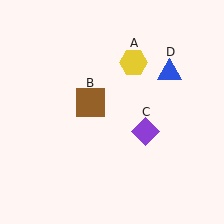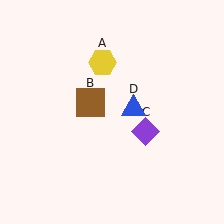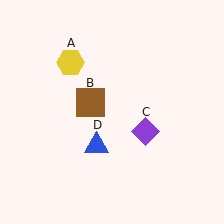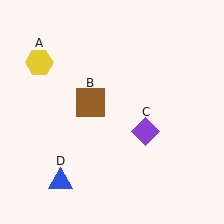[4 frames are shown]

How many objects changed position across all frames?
2 objects changed position: yellow hexagon (object A), blue triangle (object D).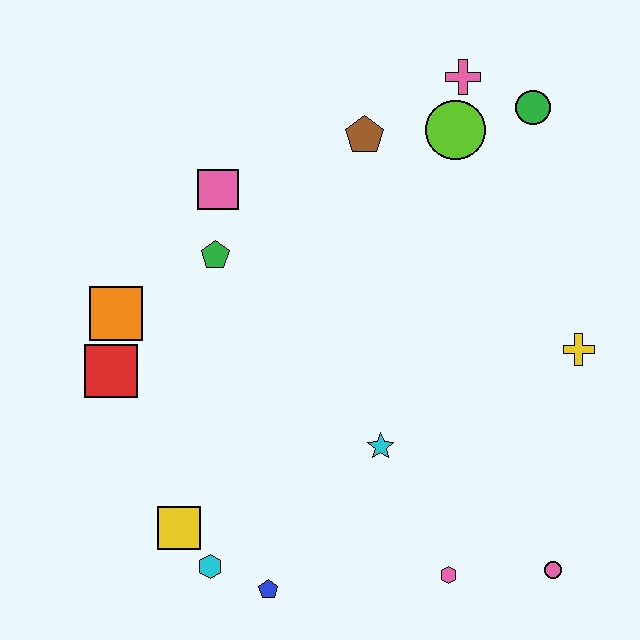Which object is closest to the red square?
The orange square is closest to the red square.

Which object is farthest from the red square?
The green circle is farthest from the red square.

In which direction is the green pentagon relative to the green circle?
The green pentagon is to the left of the green circle.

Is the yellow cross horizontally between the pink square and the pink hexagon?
No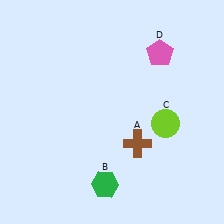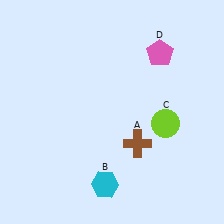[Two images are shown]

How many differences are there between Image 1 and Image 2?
There is 1 difference between the two images.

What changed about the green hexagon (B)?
In Image 1, B is green. In Image 2, it changed to cyan.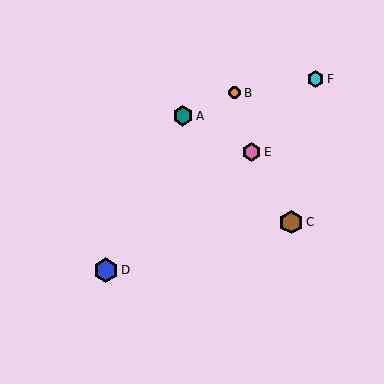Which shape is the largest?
The blue hexagon (labeled D) is the largest.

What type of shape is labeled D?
Shape D is a blue hexagon.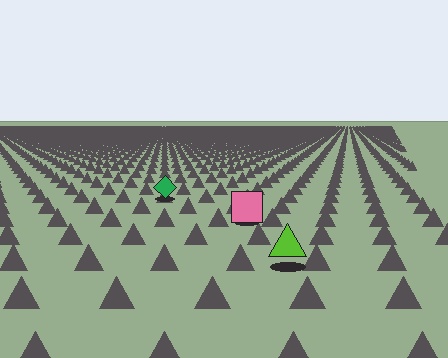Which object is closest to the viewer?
The lime triangle is closest. The texture marks near it are larger and more spread out.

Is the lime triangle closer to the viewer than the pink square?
Yes. The lime triangle is closer — you can tell from the texture gradient: the ground texture is coarser near it.